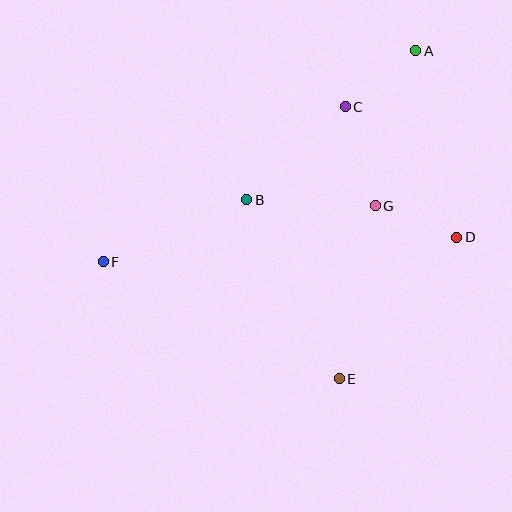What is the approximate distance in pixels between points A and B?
The distance between A and B is approximately 225 pixels.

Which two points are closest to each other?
Points D and G are closest to each other.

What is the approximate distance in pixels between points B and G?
The distance between B and G is approximately 128 pixels.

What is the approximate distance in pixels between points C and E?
The distance between C and E is approximately 272 pixels.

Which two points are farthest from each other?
Points A and F are farthest from each other.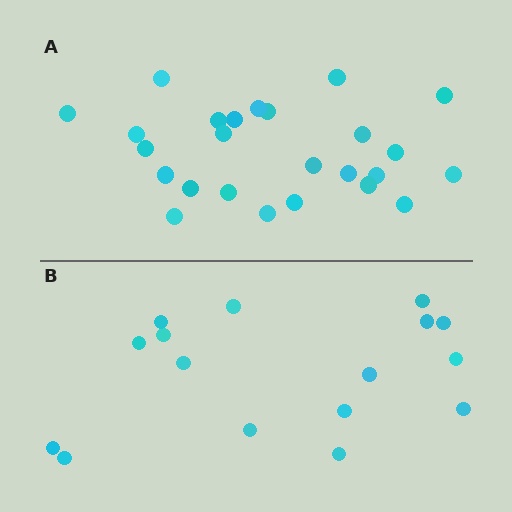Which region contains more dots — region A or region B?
Region A (the top region) has more dots.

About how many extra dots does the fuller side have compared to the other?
Region A has roughly 8 or so more dots than region B.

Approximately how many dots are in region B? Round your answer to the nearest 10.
About 20 dots. (The exact count is 16, which rounds to 20.)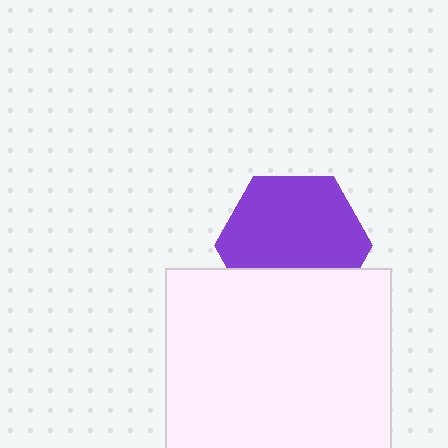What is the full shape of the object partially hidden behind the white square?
The partially hidden object is a purple hexagon.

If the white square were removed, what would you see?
You would see the complete purple hexagon.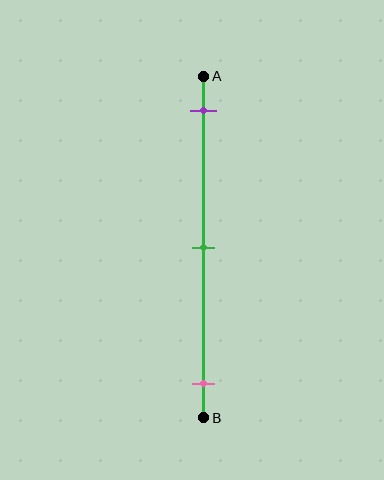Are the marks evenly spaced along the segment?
Yes, the marks are approximately evenly spaced.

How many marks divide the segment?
There are 3 marks dividing the segment.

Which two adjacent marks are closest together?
The purple and green marks are the closest adjacent pair.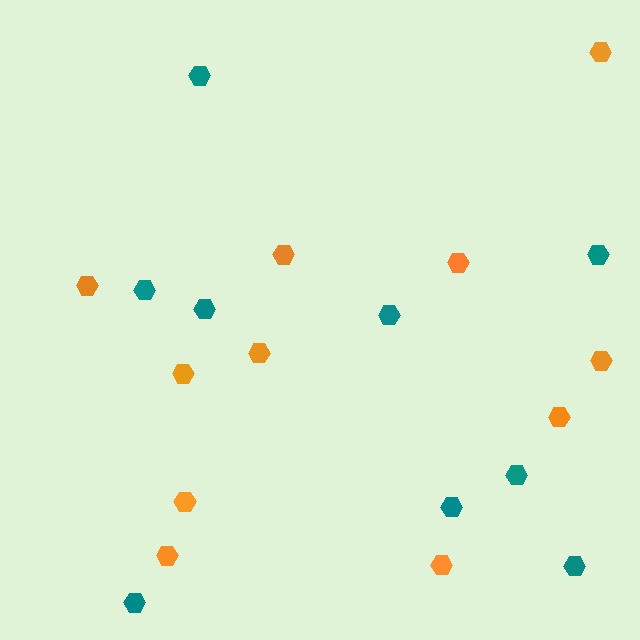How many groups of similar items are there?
There are 2 groups: one group of orange hexagons (11) and one group of teal hexagons (9).